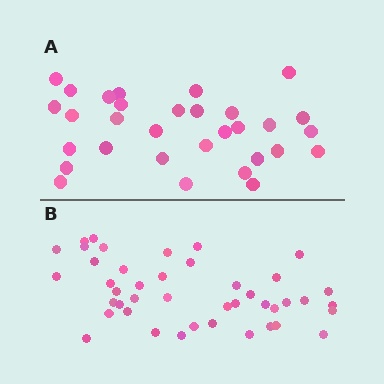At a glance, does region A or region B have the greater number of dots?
Region B (the bottom region) has more dots.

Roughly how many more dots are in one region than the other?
Region B has roughly 12 or so more dots than region A.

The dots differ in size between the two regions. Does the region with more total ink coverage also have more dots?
No. Region A has more total ink coverage because its dots are larger, but region B actually contains more individual dots. Total area can be misleading — the number of items is what matters here.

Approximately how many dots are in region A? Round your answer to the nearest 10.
About 30 dots. (The exact count is 31, which rounds to 30.)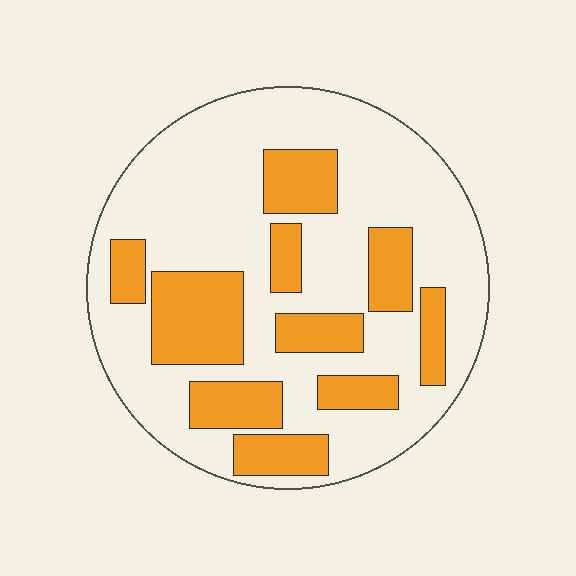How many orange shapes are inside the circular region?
10.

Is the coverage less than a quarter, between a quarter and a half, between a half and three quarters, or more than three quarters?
Between a quarter and a half.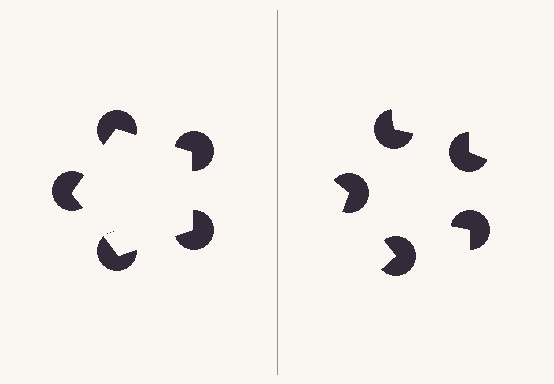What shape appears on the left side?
An illusory pentagon.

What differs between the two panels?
The pac-man discs are positioned identically on both sides; only the wedge orientations differ. On the left they align to a pentagon; on the right they are misaligned.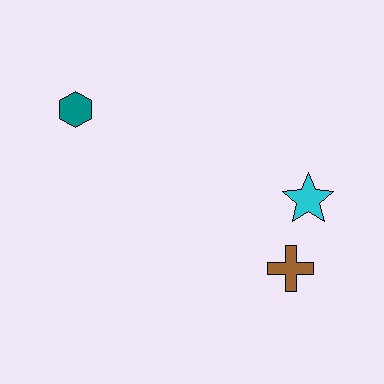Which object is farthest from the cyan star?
The teal hexagon is farthest from the cyan star.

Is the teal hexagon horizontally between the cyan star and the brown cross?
No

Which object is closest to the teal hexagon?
The cyan star is closest to the teal hexagon.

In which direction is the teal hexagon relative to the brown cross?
The teal hexagon is to the left of the brown cross.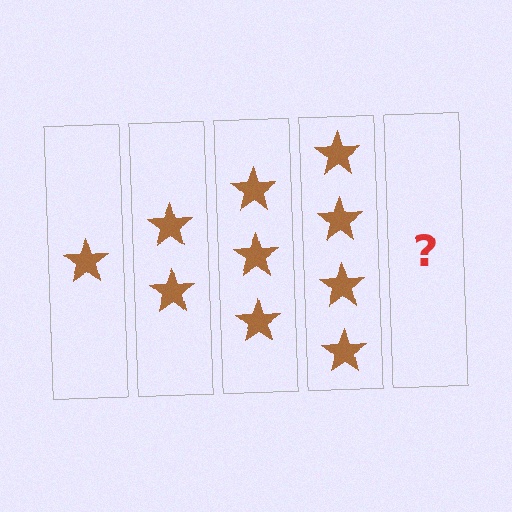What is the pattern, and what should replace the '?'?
The pattern is that each step adds one more star. The '?' should be 5 stars.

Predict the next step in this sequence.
The next step is 5 stars.